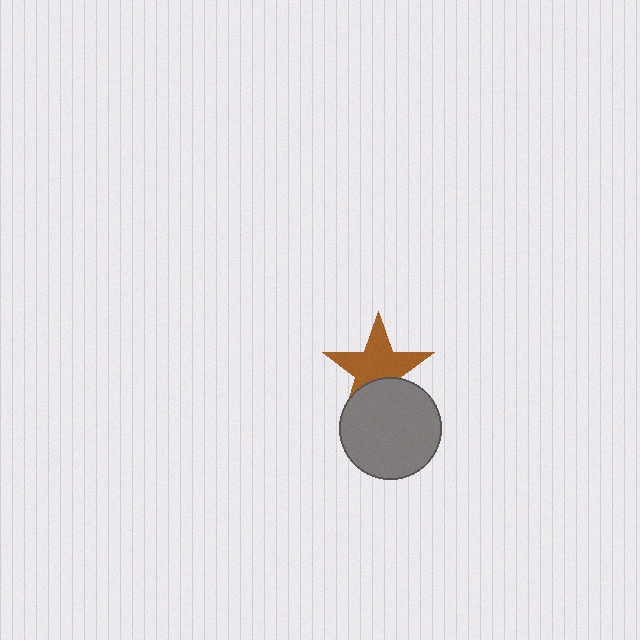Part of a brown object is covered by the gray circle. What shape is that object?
It is a star.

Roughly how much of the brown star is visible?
Most of it is visible (roughly 67%).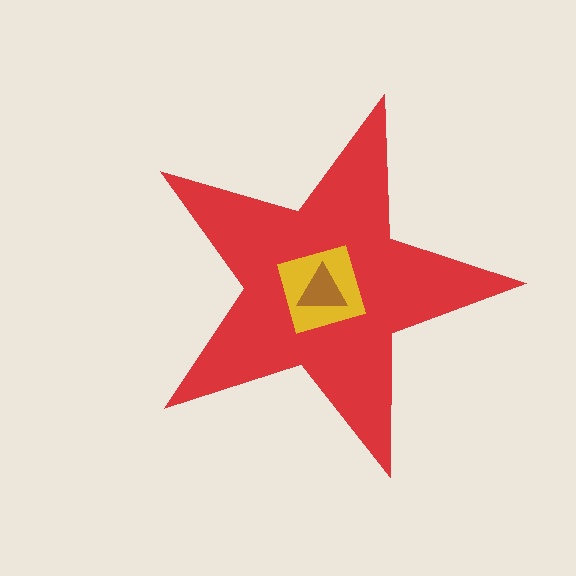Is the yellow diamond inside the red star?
Yes.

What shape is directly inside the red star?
The yellow diamond.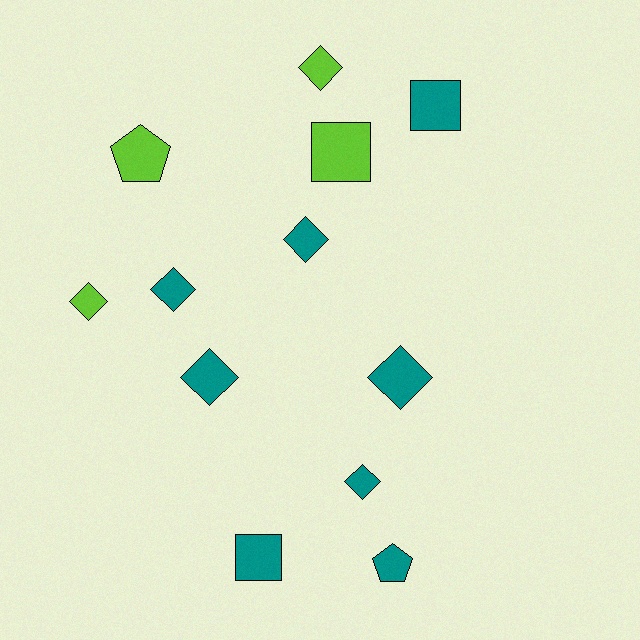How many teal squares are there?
There are 2 teal squares.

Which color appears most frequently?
Teal, with 8 objects.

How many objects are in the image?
There are 12 objects.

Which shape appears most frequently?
Diamond, with 7 objects.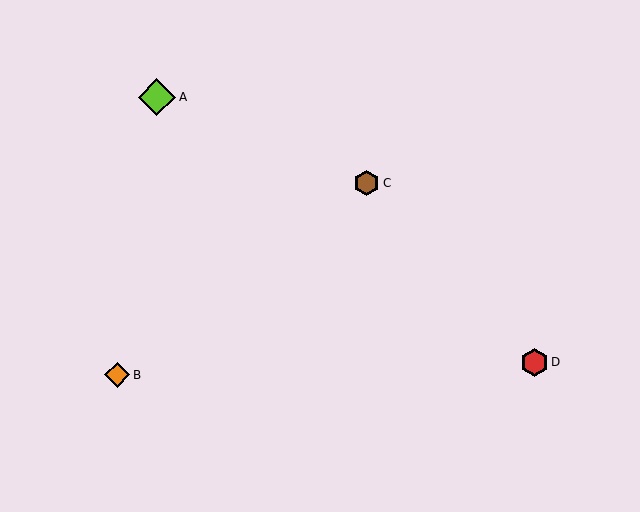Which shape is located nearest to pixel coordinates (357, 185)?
The brown hexagon (labeled C) at (367, 183) is nearest to that location.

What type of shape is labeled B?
Shape B is an orange diamond.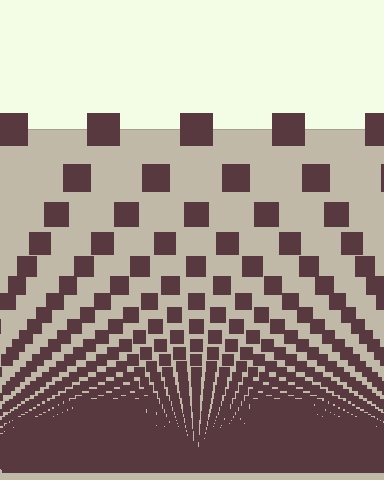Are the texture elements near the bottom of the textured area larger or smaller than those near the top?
Smaller. The gradient is inverted — elements near the bottom are smaller and denser.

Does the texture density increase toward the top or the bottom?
Density increases toward the bottom.